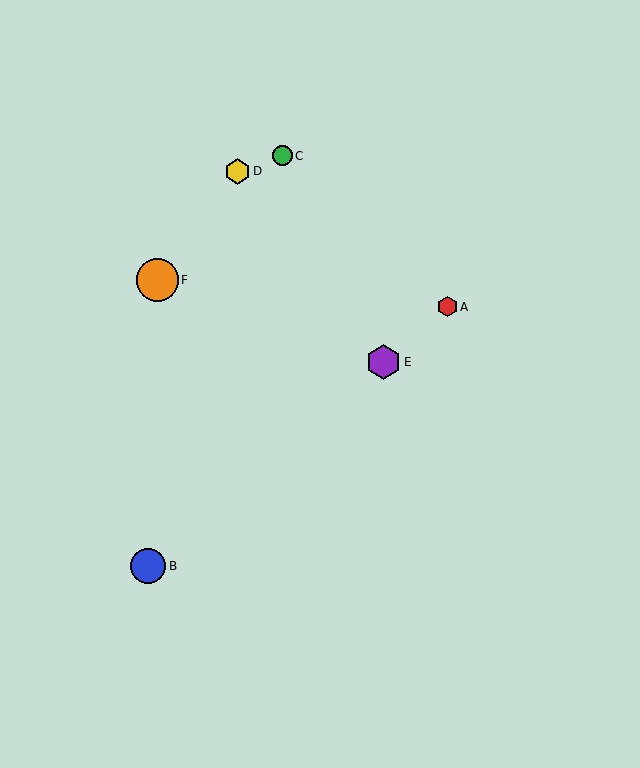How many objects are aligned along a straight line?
3 objects (A, B, E) are aligned along a straight line.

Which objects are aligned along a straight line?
Objects A, B, E are aligned along a straight line.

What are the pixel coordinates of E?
Object E is at (384, 362).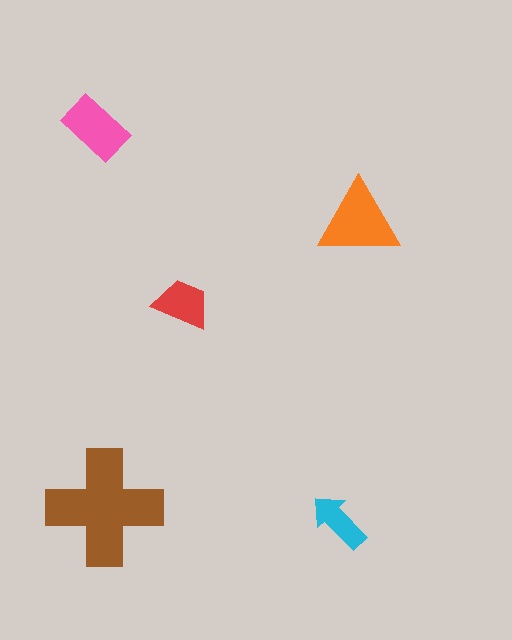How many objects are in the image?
There are 5 objects in the image.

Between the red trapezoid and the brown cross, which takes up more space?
The brown cross.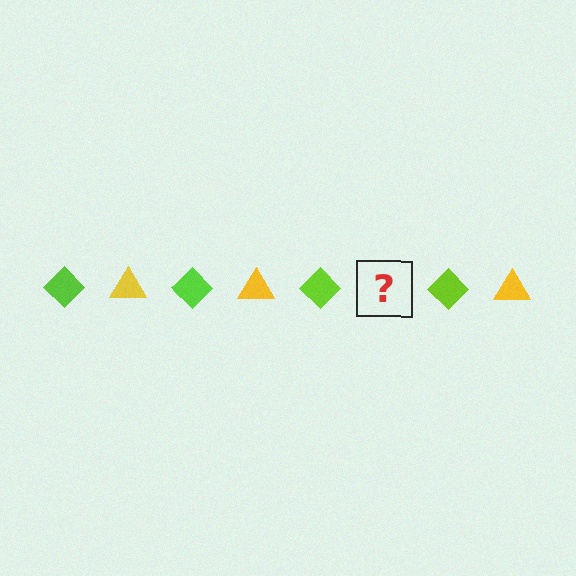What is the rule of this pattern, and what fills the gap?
The rule is that the pattern alternates between lime diamond and yellow triangle. The gap should be filled with a yellow triangle.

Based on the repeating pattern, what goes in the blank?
The blank should be a yellow triangle.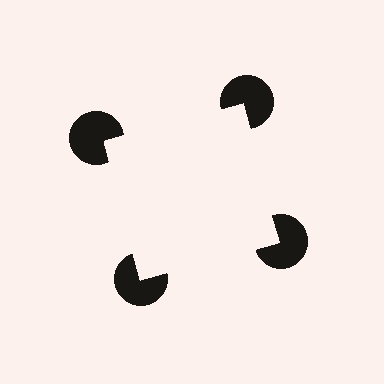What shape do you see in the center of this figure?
An illusory square — its edges are inferred from the aligned wedge cuts in the pac-man discs, not physically drawn.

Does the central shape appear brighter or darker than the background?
It typically appears slightly brighter than the background, even though no actual brightness change is drawn.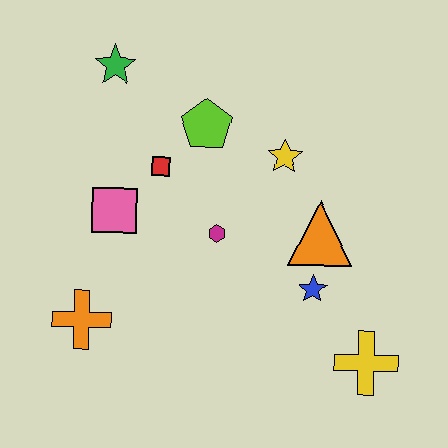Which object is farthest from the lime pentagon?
The yellow cross is farthest from the lime pentagon.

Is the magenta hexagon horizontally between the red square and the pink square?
No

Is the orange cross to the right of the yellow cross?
No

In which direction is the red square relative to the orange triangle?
The red square is to the left of the orange triangle.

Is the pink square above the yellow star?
No